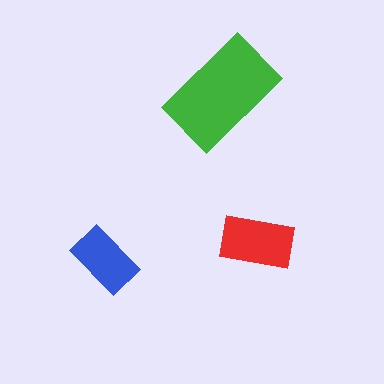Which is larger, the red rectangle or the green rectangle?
The green one.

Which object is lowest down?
The blue rectangle is bottommost.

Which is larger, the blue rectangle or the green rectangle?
The green one.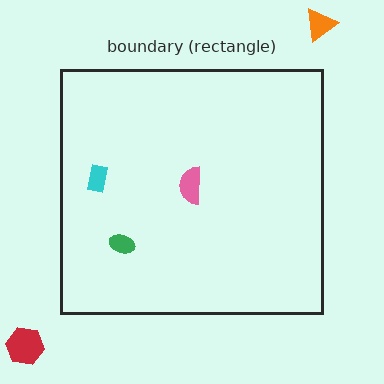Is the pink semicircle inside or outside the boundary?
Inside.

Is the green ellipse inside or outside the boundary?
Inside.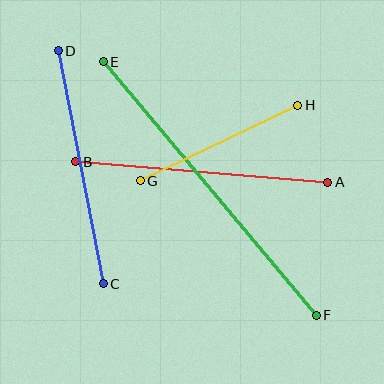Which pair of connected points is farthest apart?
Points E and F are farthest apart.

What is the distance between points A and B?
The distance is approximately 253 pixels.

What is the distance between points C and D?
The distance is approximately 237 pixels.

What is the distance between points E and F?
The distance is approximately 331 pixels.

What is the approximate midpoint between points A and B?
The midpoint is at approximately (202, 172) pixels.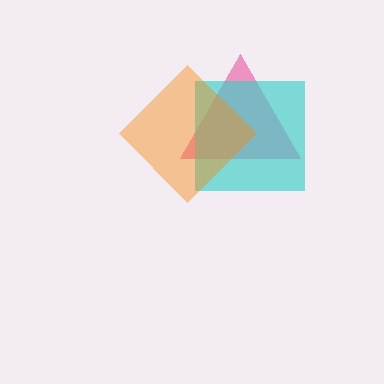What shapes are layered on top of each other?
The layered shapes are: a pink triangle, a cyan square, an orange diamond.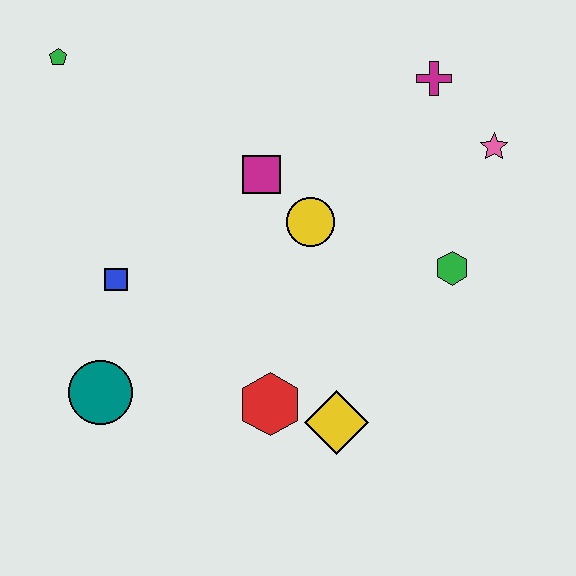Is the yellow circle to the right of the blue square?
Yes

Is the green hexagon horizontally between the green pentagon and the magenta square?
No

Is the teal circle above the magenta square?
No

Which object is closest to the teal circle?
The blue square is closest to the teal circle.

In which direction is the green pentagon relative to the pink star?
The green pentagon is to the left of the pink star.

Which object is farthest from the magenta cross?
The teal circle is farthest from the magenta cross.